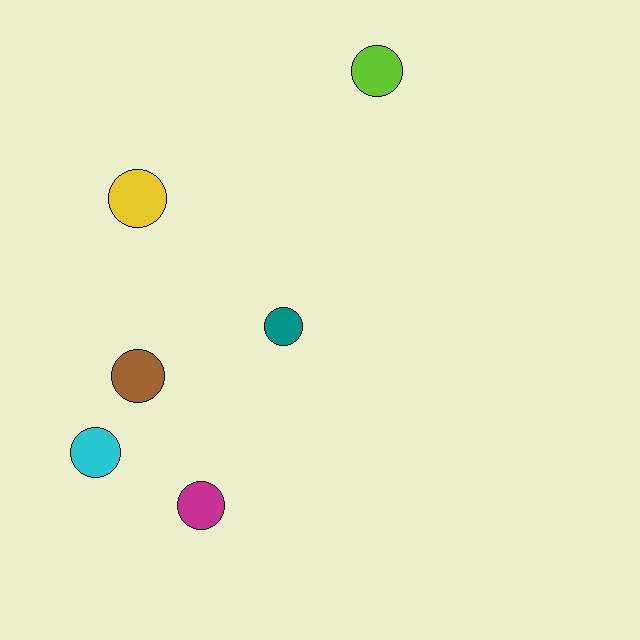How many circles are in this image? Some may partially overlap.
There are 6 circles.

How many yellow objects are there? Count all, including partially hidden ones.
There is 1 yellow object.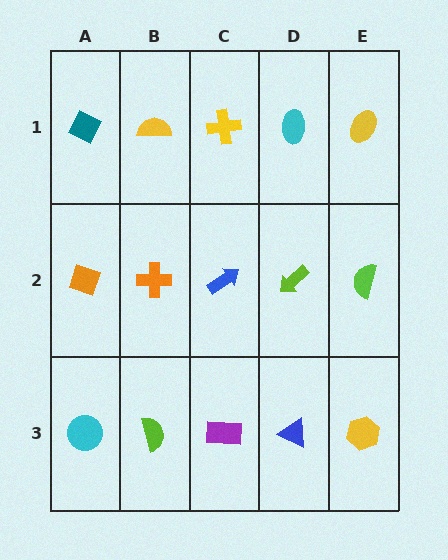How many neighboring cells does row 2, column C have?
4.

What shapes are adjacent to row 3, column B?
An orange cross (row 2, column B), a cyan circle (row 3, column A), a purple rectangle (row 3, column C).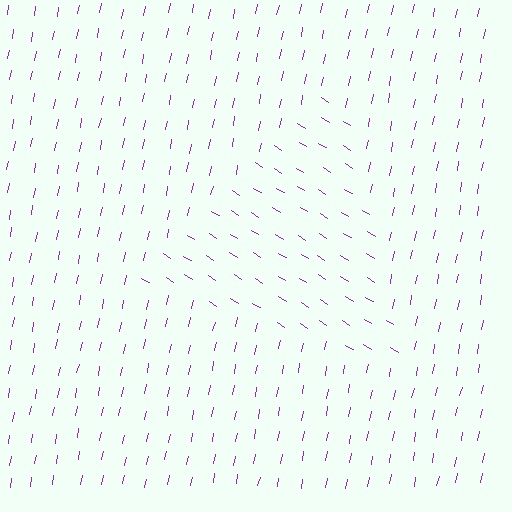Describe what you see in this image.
The image is filled with small purple line segments. A triangle region in the image has lines oriented differently from the surrounding lines, creating a visible texture boundary.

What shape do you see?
I see a triangle.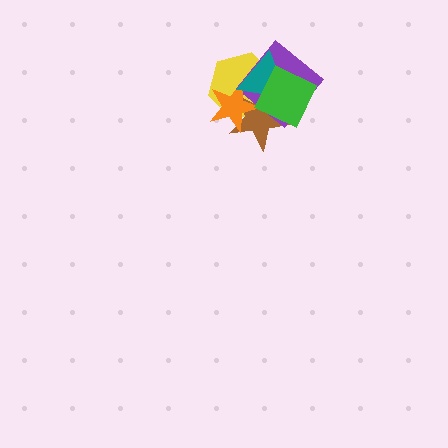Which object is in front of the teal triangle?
The green diamond is in front of the teal triangle.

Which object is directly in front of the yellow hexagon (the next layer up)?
The brown star is directly in front of the yellow hexagon.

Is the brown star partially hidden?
Yes, it is partially covered by another shape.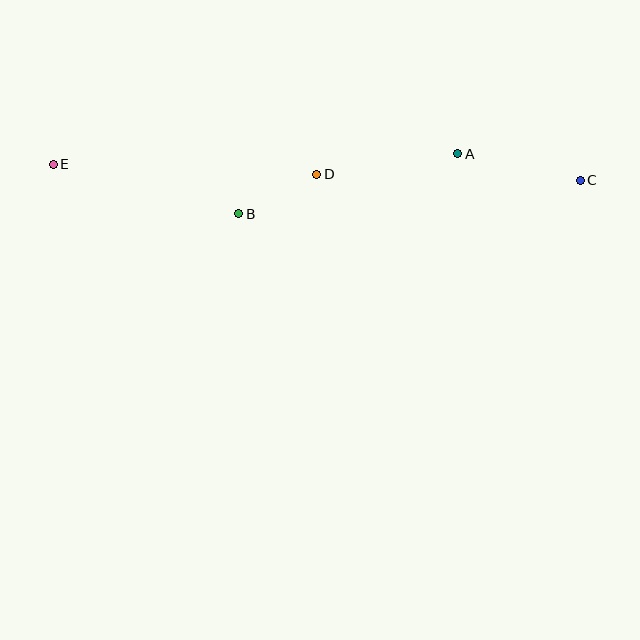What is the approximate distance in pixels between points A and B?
The distance between A and B is approximately 227 pixels.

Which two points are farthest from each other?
Points C and E are farthest from each other.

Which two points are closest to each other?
Points B and D are closest to each other.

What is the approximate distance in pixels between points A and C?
The distance between A and C is approximately 125 pixels.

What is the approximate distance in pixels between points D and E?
The distance between D and E is approximately 264 pixels.